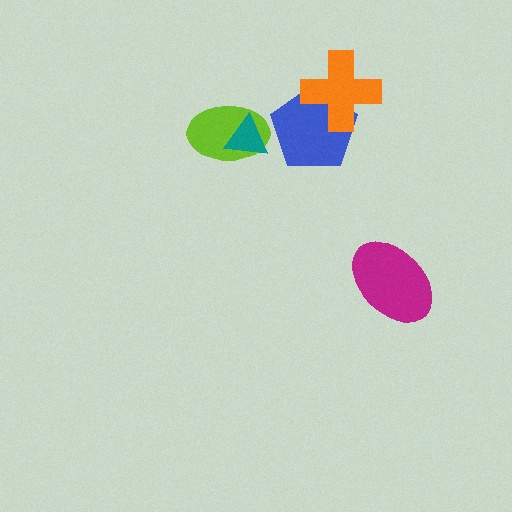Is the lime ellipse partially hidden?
Yes, it is partially covered by another shape.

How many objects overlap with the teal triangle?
1 object overlaps with the teal triangle.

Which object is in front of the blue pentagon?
The orange cross is in front of the blue pentagon.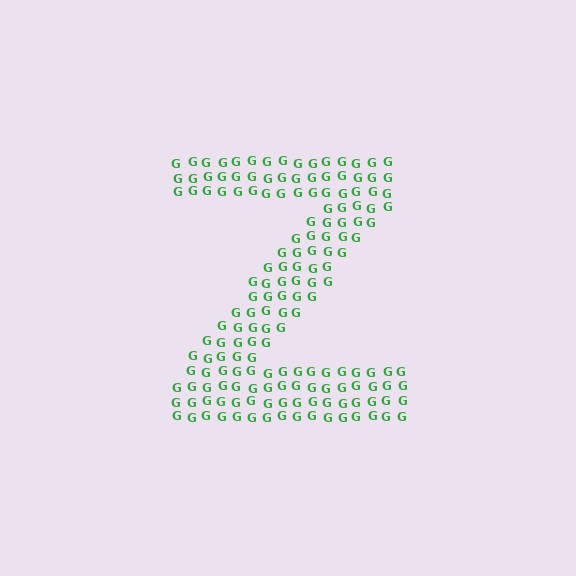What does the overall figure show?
The overall figure shows the letter Z.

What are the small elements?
The small elements are letter G's.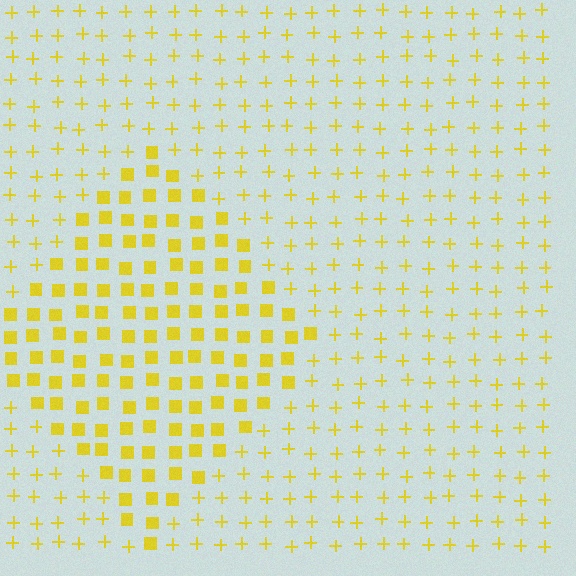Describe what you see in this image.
The image is filled with small yellow elements arranged in a uniform grid. A diamond-shaped region contains squares, while the surrounding area contains plus signs. The boundary is defined purely by the change in element shape.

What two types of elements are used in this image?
The image uses squares inside the diamond region and plus signs outside it.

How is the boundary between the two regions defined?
The boundary is defined by a change in element shape: squares inside vs. plus signs outside. All elements share the same color and spacing.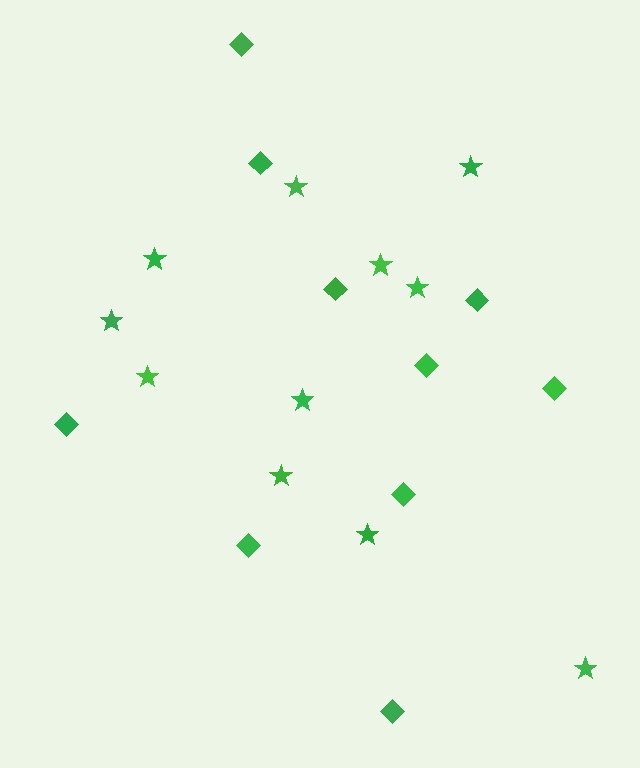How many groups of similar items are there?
There are 2 groups: one group of stars (11) and one group of diamonds (10).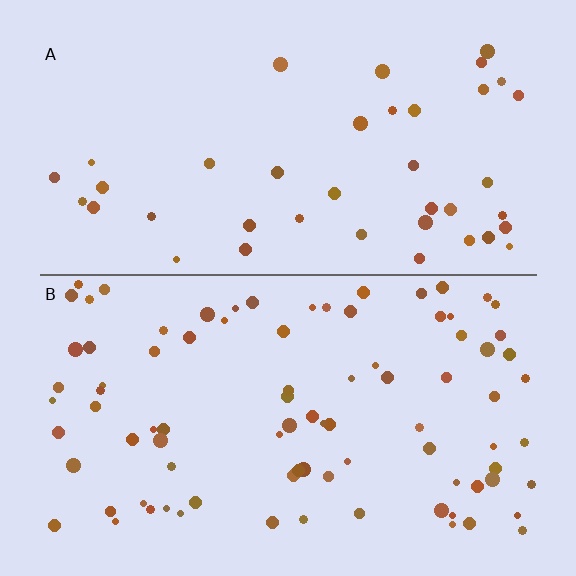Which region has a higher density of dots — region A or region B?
B (the bottom).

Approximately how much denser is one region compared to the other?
Approximately 2.1× — region B over region A.